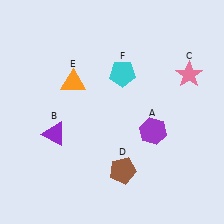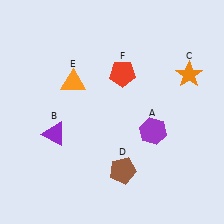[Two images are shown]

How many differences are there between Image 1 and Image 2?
There are 2 differences between the two images.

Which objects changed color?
C changed from pink to orange. F changed from cyan to red.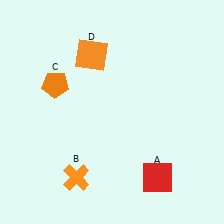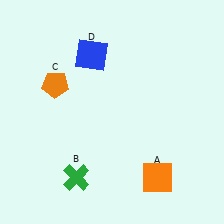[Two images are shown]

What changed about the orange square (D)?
In Image 1, D is orange. In Image 2, it changed to blue.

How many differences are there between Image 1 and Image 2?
There are 3 differences between the two images.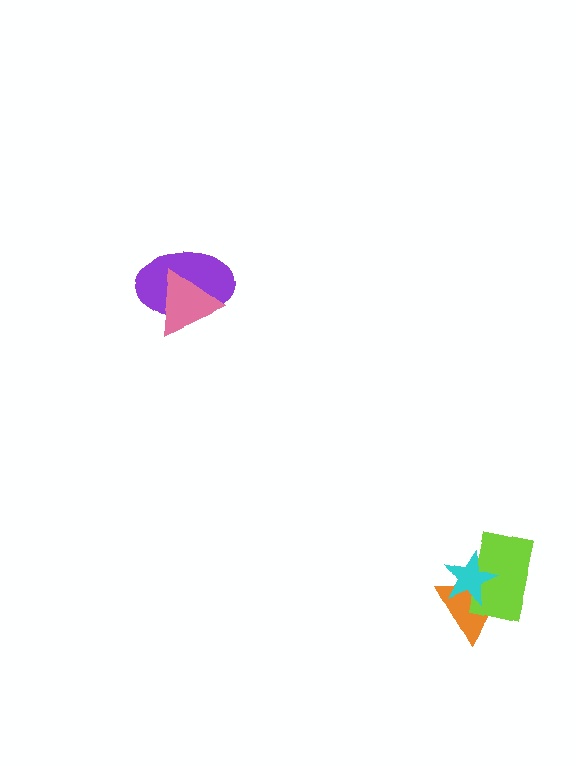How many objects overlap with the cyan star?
2 objects overlap with the cyan star.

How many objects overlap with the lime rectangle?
2 objects overlap with the lime rectangle.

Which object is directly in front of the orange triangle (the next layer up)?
The lime rectangle is directly in front of the orange triangle.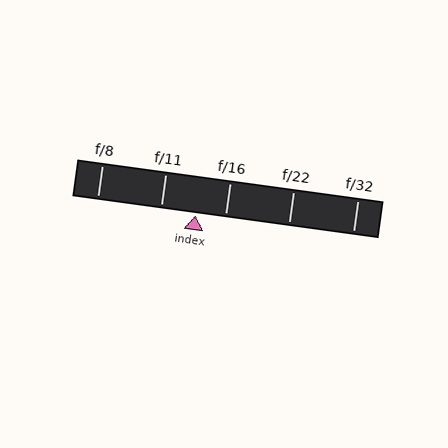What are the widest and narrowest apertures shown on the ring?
The widest aperture shown is f/8 and the narrowest is f/32.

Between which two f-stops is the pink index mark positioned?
The index mark is between f/11 and f/16.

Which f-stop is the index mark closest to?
The index mark is closest to f/16.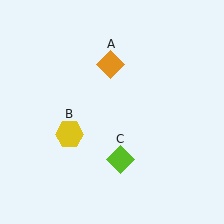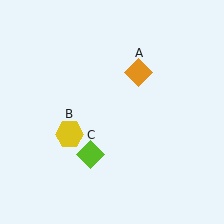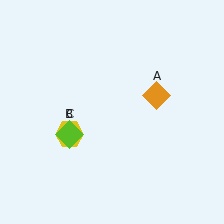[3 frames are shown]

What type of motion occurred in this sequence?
The orange diamond (object A), lime diamond (object C) rotated clockwise around the center of the scene.